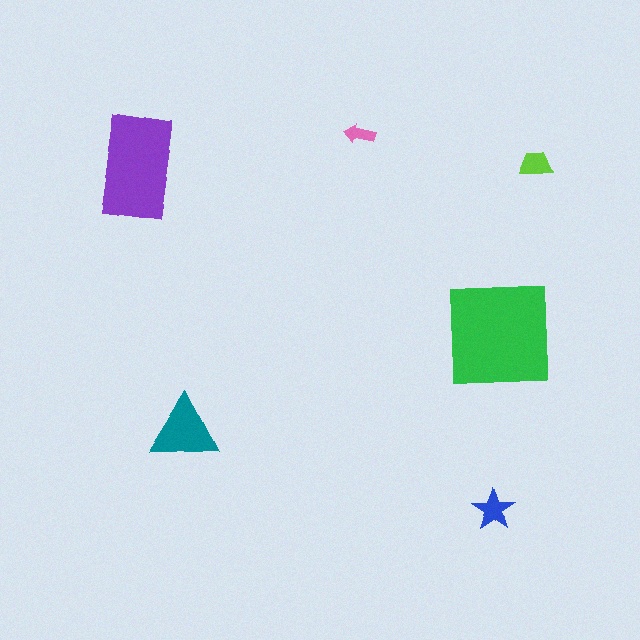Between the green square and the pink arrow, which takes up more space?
The green square.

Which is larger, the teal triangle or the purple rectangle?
The purple rectangle.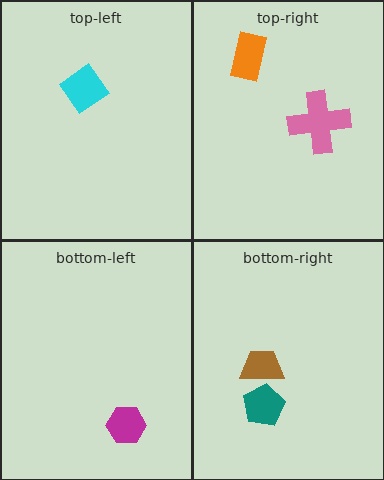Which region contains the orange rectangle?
The top-right region.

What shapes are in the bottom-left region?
The magenta hexagon.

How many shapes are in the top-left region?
1.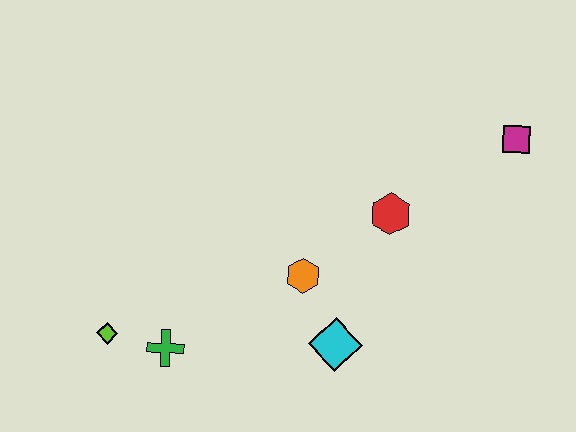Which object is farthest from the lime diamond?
The magenta square is farthest from the lime diamond.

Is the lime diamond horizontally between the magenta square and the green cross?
No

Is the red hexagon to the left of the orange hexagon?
No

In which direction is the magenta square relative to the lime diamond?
The magenta square is to the right of the lime diamond.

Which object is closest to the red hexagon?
The orange hexagon is closest to the red hexagon.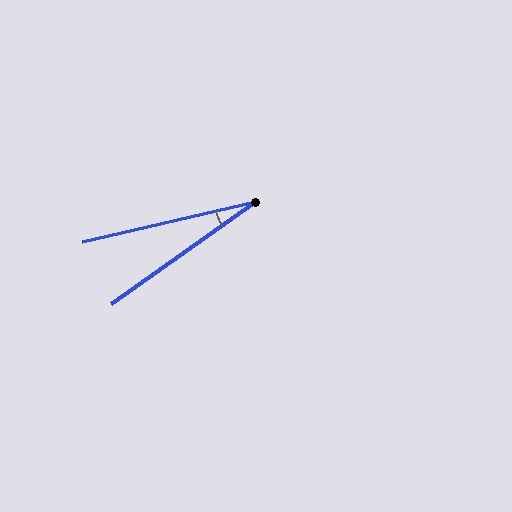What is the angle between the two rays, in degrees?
Approximately 22 degrees.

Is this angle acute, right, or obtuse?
It is acute.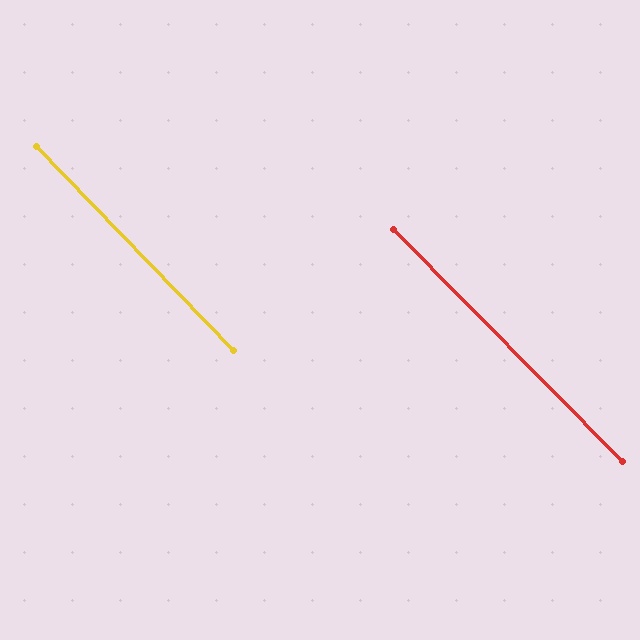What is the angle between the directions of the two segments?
Approximately 1 degree.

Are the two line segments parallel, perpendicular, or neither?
Parallel — their directions differ by only 0.7°.